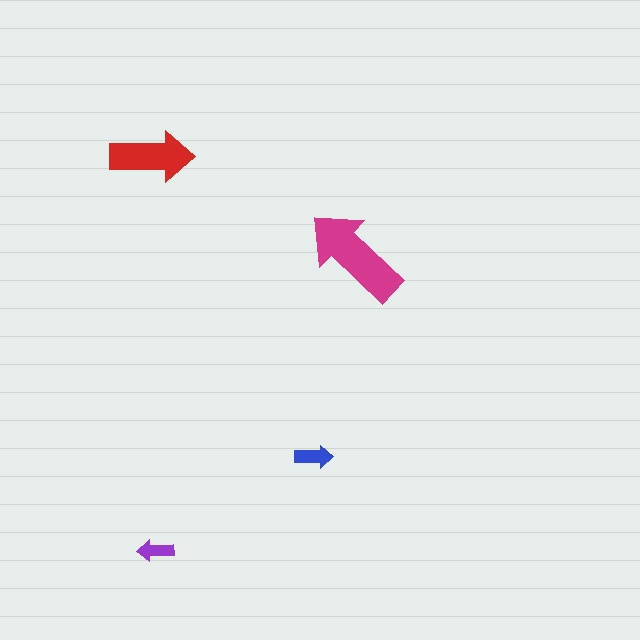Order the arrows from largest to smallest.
the magenta one, the red one, the blue one, the purple one.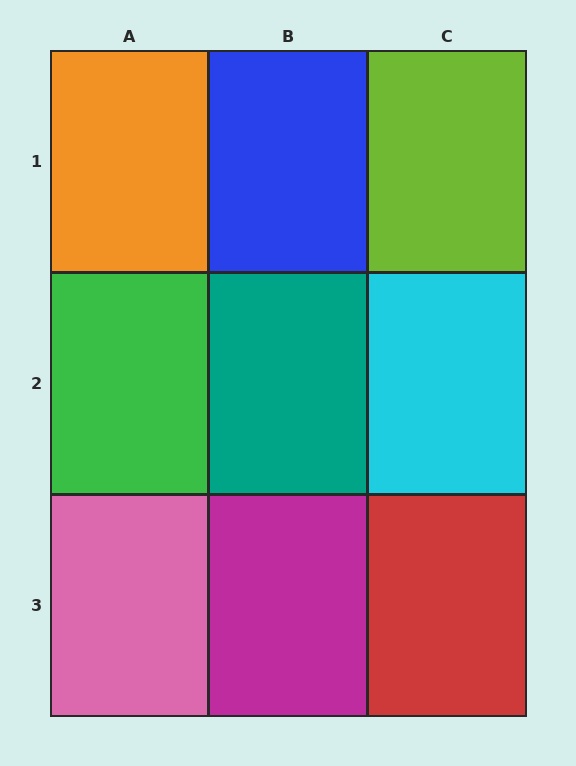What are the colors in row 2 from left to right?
Green, teal, cyan.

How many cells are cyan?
1 cell is cyan.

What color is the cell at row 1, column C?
Lime.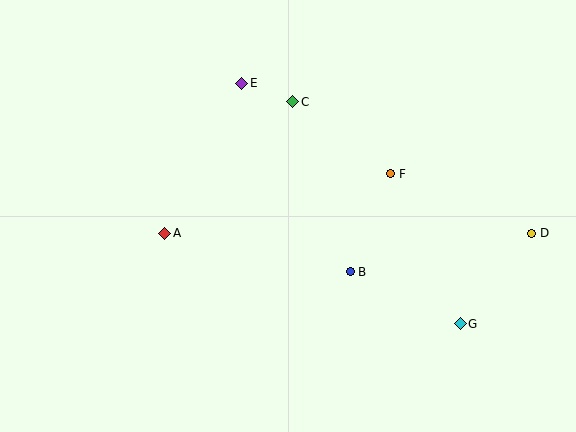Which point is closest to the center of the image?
Point B at (350, 272) is closest to the center.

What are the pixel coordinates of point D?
Point D is at (532, 233).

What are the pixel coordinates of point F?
Point F is at (391, 174).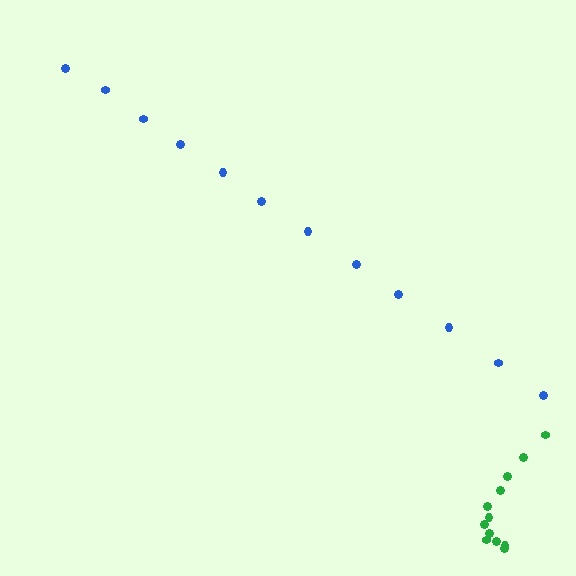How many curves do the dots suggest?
There are 2 distinct paths.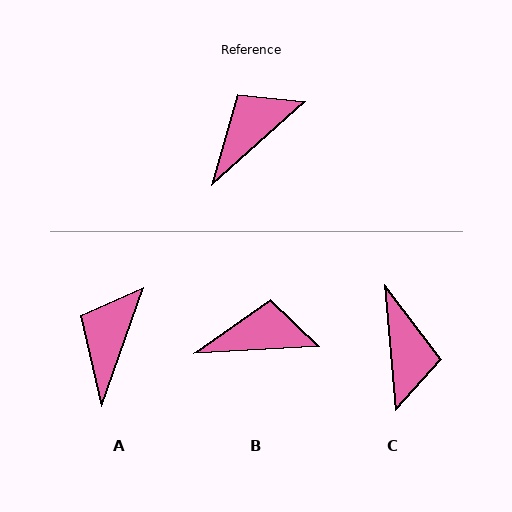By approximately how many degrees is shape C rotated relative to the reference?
Approximately 127 degrees clockwise.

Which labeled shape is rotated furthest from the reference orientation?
C, about 127 degrees away.